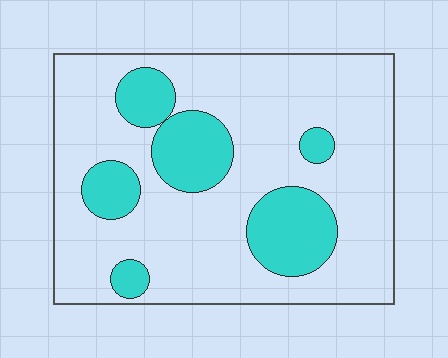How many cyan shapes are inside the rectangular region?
6.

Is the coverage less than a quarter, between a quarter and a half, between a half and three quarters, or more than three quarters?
Less than a quarter.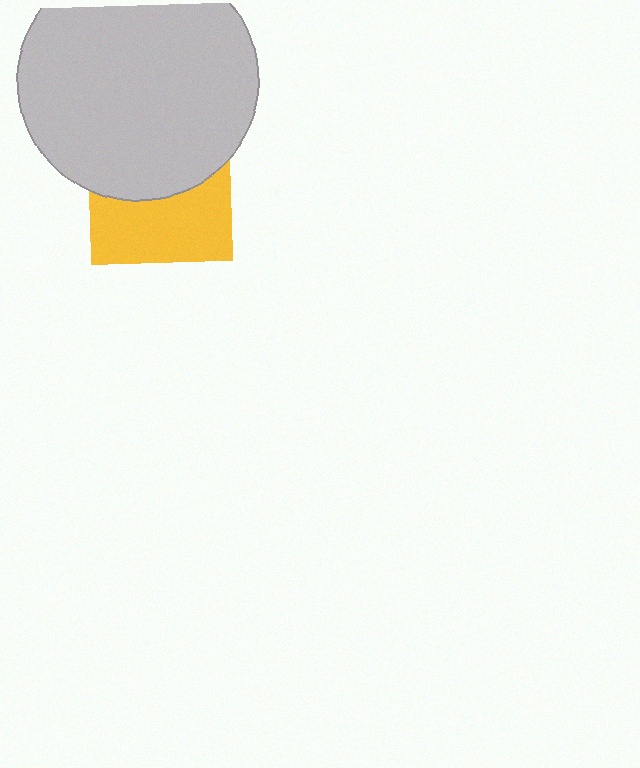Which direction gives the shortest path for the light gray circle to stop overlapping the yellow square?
Moving up gives the shortest separation.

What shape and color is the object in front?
The object in front is a light gray circle.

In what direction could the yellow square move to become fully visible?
The yellow square could move down. That would shift it out from behind the light gray circle entirely.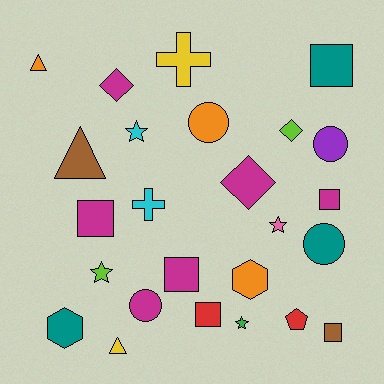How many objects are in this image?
There are 25 objects.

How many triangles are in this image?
There are 3 triangles.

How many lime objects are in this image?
There are 2 lime objects.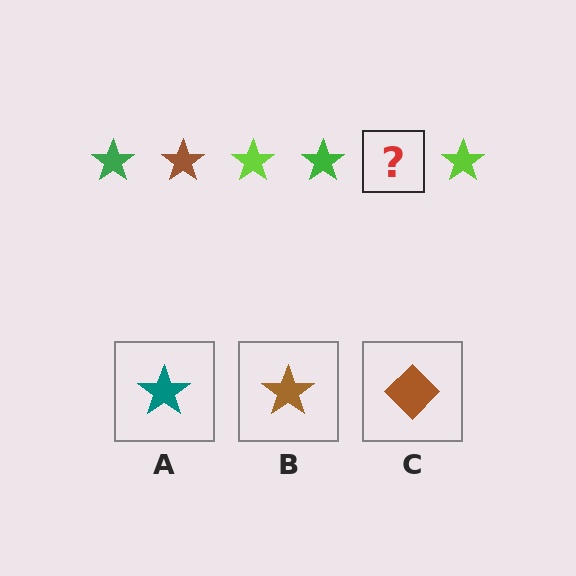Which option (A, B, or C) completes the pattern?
B.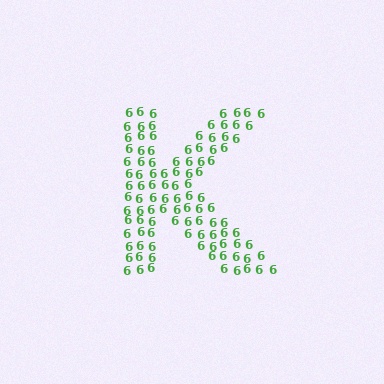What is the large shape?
The large shape is the letter K.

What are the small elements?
The small elements are digit 6's.